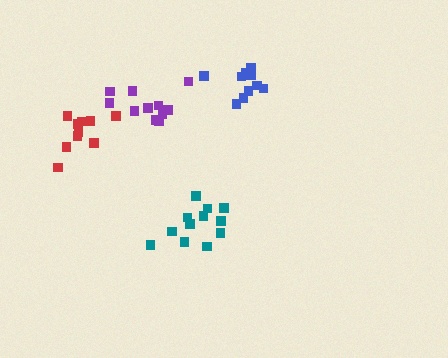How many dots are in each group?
Group 1: 13 dots, Group 2: 12 dots, Group 3: 10 dots, Group 4: 10 dots (45 total).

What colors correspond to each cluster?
The clusters are colored: purple, teal, blue, red.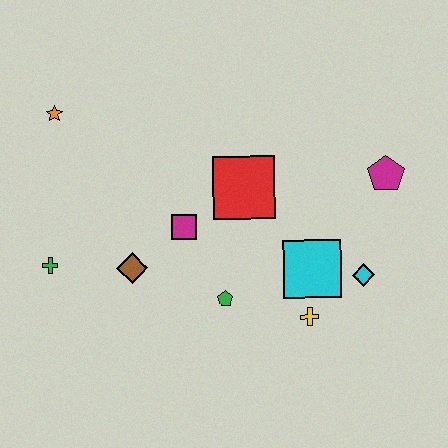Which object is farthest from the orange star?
The cyan diamond is farthest from the orange star.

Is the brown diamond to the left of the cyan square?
Yes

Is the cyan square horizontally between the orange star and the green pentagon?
No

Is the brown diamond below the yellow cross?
No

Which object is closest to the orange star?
The green cross is closest to the orange star.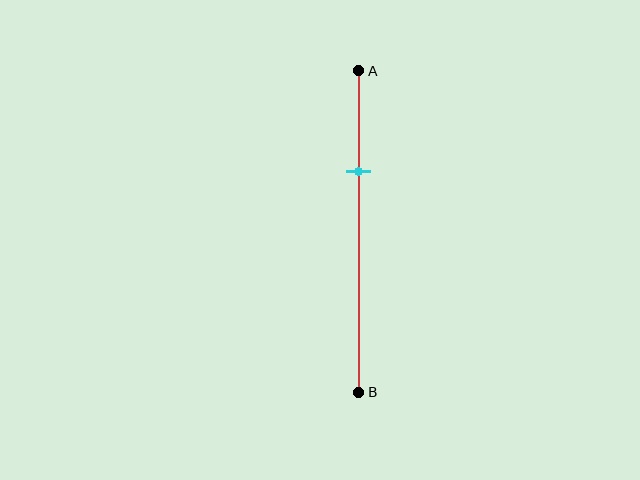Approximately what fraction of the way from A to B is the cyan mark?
The cyan mark is approximately 30% of the way from A to B.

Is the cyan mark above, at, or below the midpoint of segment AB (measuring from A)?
The cyan mark is above the midpoint of segment AB.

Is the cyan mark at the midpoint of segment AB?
No, the mark is at about 30% from A, not at the 50% midpoint.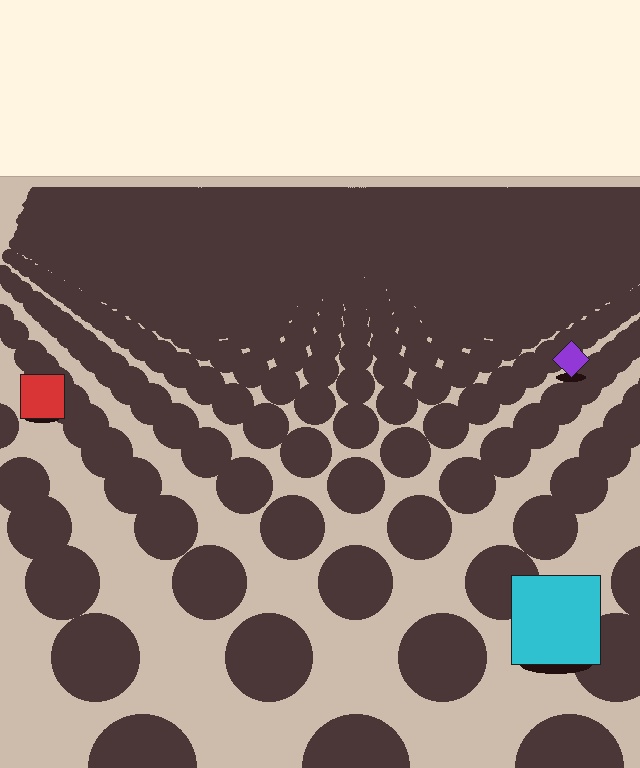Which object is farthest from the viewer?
The purple diamond is farthest from the viewer. It appears smaller and the ground texture around it is denser.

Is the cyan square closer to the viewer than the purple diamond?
Yes. The cyan square is closer — you can tell from the texture gradient: the ground texture is coarser near it.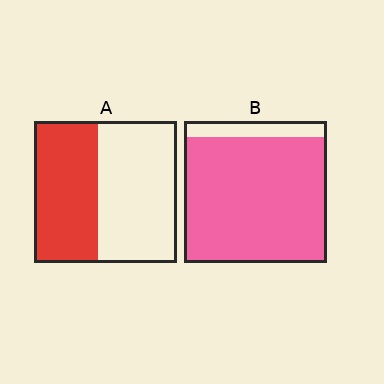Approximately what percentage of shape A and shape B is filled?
A is approximately 45% and B is approximately 90%.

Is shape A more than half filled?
No.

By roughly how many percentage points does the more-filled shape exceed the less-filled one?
By roughly 45 percentage points (B over A).